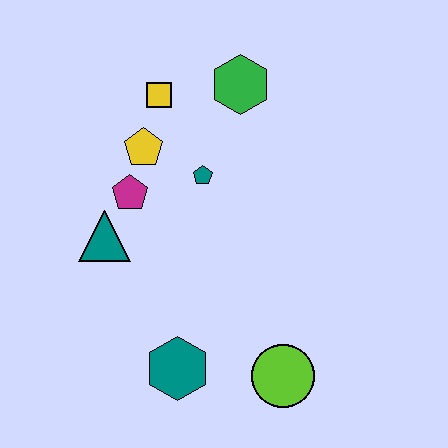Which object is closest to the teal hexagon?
The lime circle is closest to the teal hexagon.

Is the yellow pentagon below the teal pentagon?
No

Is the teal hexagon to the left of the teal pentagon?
Yes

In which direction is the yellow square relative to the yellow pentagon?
The yellow square is above the yellow pentagon.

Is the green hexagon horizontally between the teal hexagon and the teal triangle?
No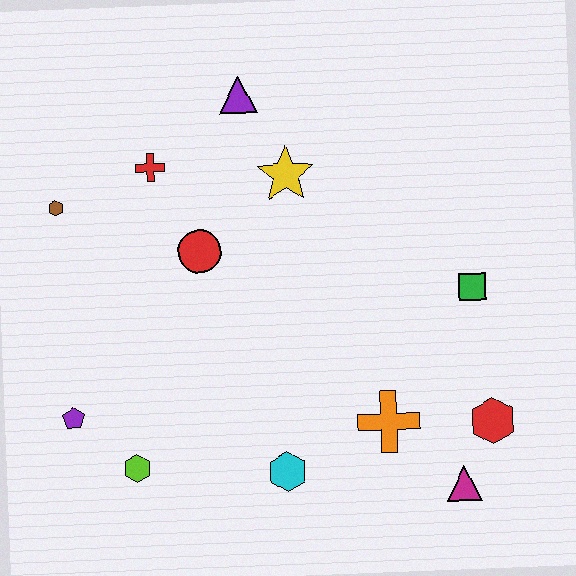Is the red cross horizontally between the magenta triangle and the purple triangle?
No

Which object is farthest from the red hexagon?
The brown hexagon is farthest from the red hexagon.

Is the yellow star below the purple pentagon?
No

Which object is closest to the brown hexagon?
The red cross is closest to the brown hexagon.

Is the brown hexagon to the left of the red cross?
Yes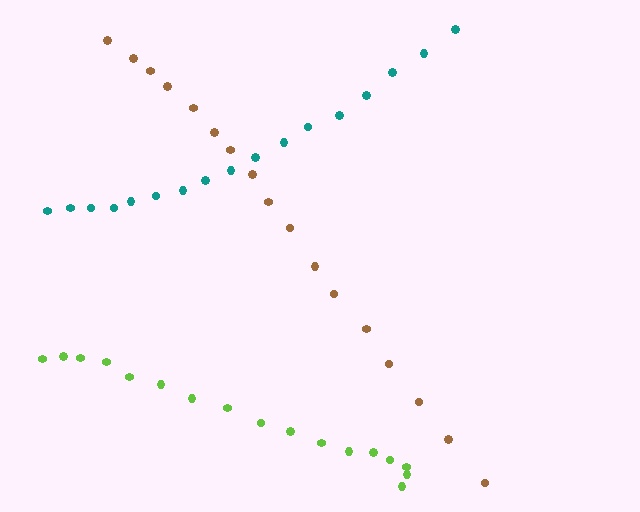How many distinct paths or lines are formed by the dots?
There are 3 distinct paths.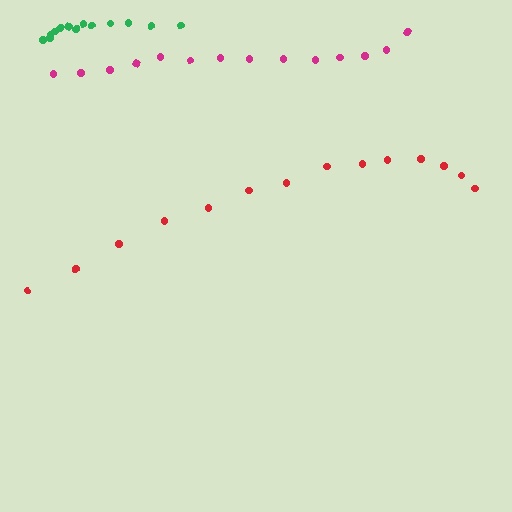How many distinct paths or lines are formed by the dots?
There are 3 distinct paths.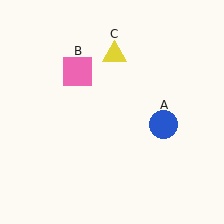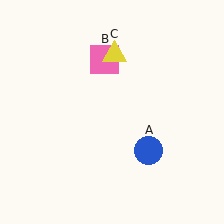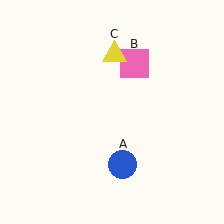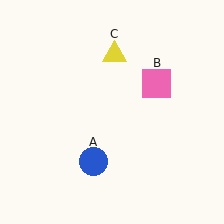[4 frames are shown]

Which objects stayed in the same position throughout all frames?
Yellow triangle (object C) remained stationary.